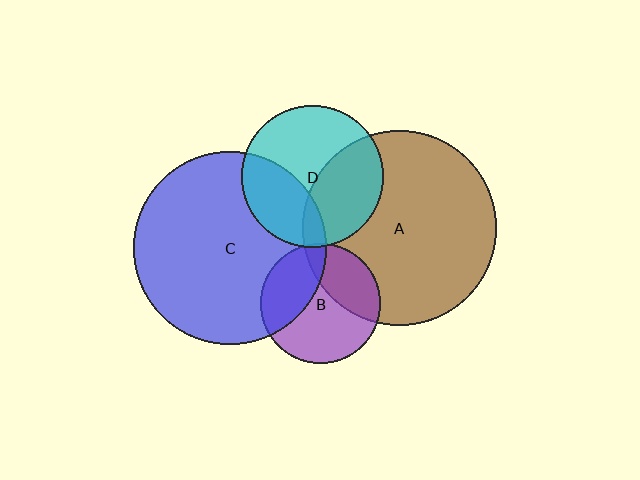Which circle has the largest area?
Circle A (brown).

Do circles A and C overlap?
Yes.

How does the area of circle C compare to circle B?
Approximately 2.6 times.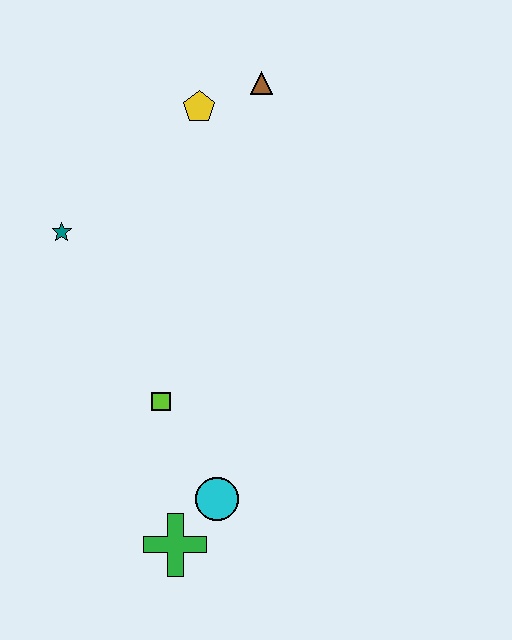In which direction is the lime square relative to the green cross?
The lime square is above the green cross.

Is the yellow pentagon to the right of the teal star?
Yes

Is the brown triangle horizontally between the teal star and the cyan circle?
No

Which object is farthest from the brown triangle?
The green cross is farthest from the brown triangle.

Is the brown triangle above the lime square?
Yes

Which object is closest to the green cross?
The cyan circle is closest to the green cross.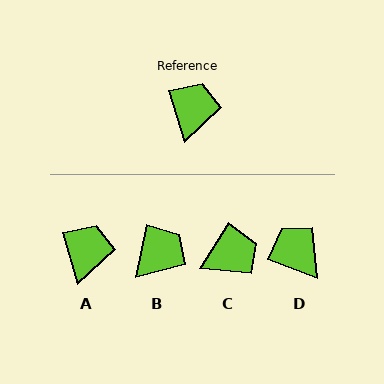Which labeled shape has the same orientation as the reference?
A.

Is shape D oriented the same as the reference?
No, it is off by about 52 degrees.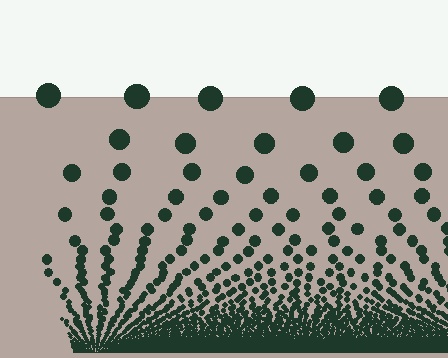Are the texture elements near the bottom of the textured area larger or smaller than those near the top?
Smaller. The gradient is inverted — elements near the bottom are smaller and denser.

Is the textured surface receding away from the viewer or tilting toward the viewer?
The surface appears to tilt toward the viewer. Texture elements get larger and sparser toward the top.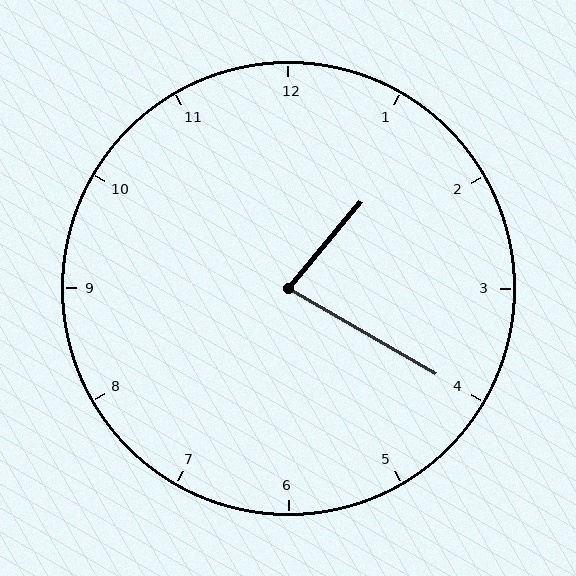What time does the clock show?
1:20.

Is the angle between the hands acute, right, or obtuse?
It is acute.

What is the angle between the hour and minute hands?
Approximately 80 degrees.